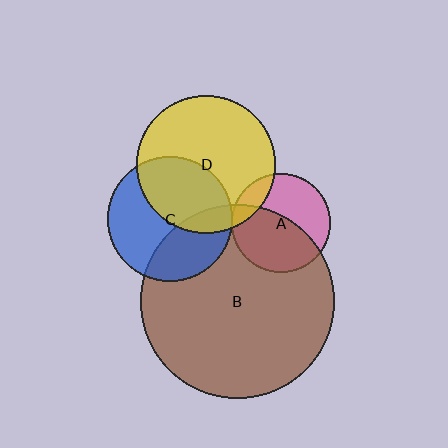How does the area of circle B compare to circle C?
Approximately 2.4 times.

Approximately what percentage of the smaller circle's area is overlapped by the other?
Approximately 15%.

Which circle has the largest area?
Circle B (brown).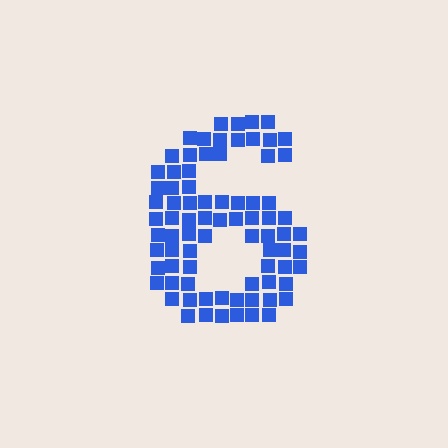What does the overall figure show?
The overall figure shows the digit 6.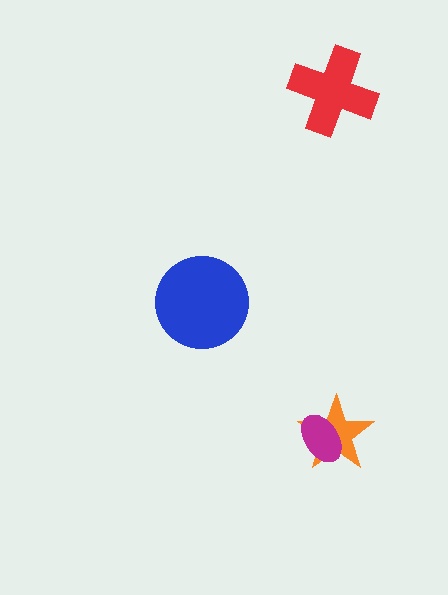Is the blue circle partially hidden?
No, no other shape covers it.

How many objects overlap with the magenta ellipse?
1 object overlaps with the magenta ellipse.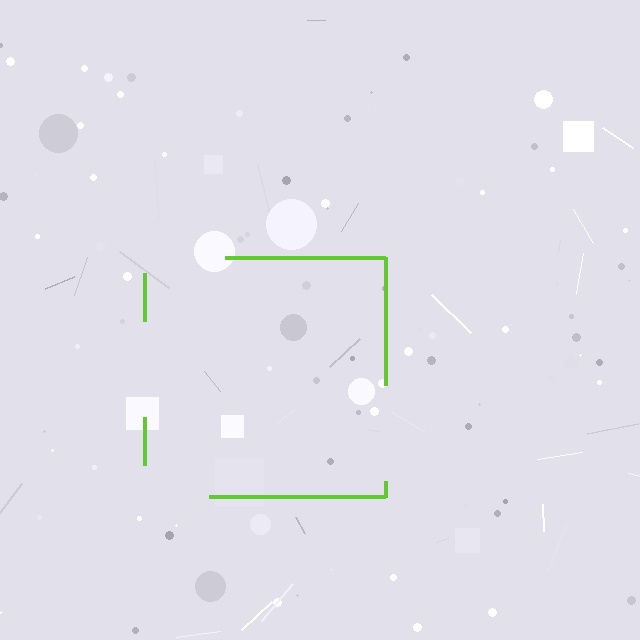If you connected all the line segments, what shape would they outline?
They would outline a square.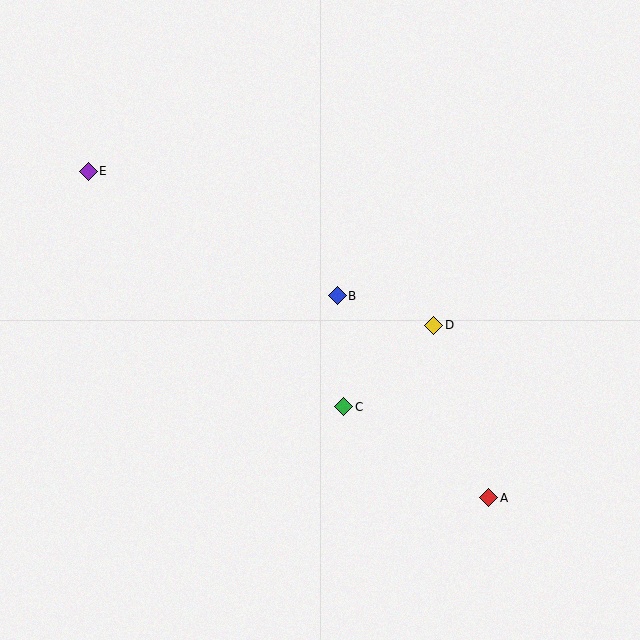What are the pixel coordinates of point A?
Point A is at (489, 498).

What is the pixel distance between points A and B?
The distance between A and B is 252 pixels.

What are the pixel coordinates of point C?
Point C is at (344, 407).